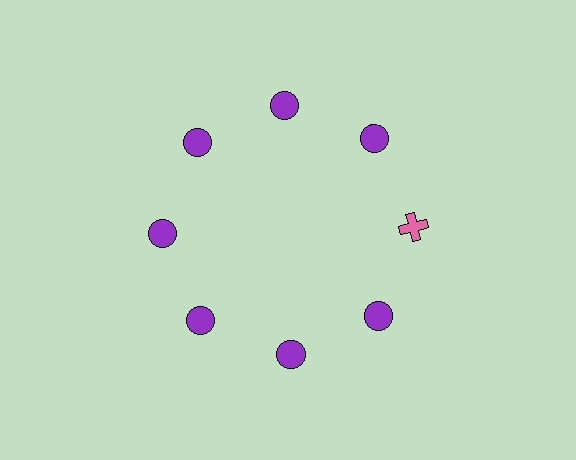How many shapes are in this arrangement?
There are 8 shapes arranged in a ring pattern.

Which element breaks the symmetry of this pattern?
The pink cross at roughly the 3 o'clock position breaks the symmetry. All other shapes are purple circles.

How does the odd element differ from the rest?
It differs in both color (pink instead of purple) and shape (cross instead of circle).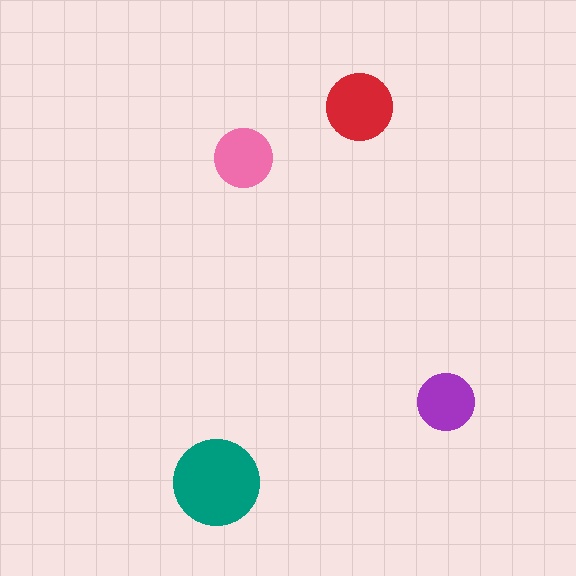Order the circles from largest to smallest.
the teal one, the red one, the pink one, the purple one.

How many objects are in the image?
There are 4 objects in the image.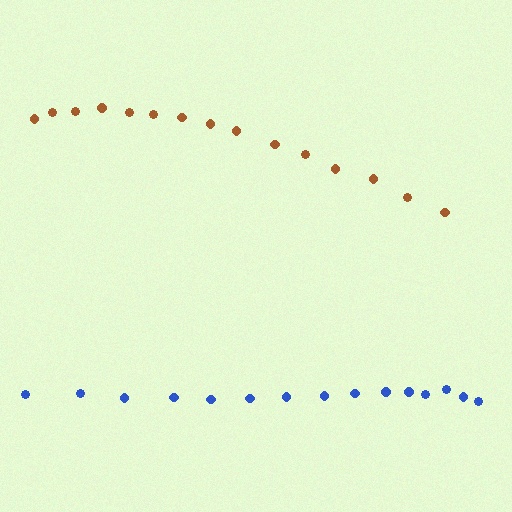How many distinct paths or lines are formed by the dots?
There are 2 distinct paths.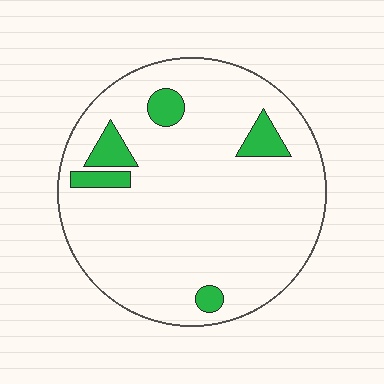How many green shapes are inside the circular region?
5.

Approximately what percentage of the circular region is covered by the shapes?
Approximately 10%.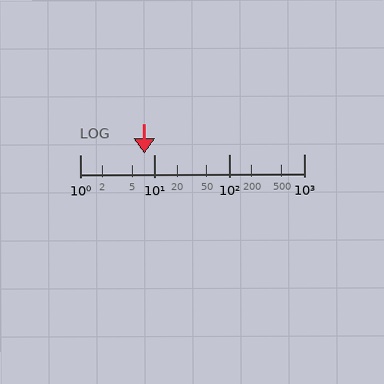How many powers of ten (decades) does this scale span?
The scale spans 3 decades, from 1 to 1000.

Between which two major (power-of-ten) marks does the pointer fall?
The pointer is between 1 and 10.